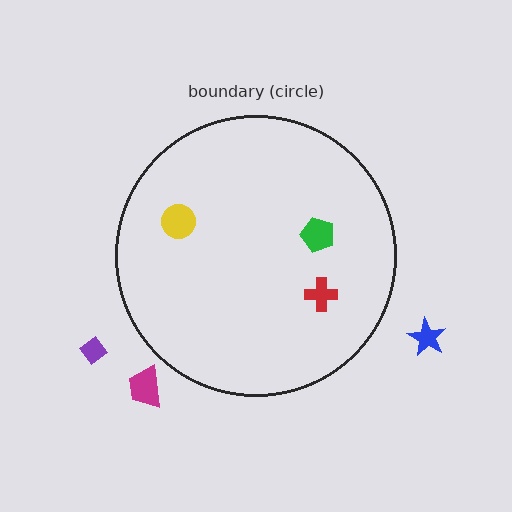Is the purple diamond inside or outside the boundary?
Outside.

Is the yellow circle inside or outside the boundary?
Inside.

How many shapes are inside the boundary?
3 inside, 3 outside.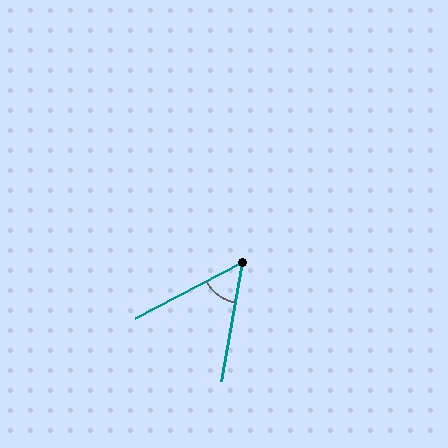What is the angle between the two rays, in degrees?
Approximately 52 degrees.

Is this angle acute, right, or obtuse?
It is acute.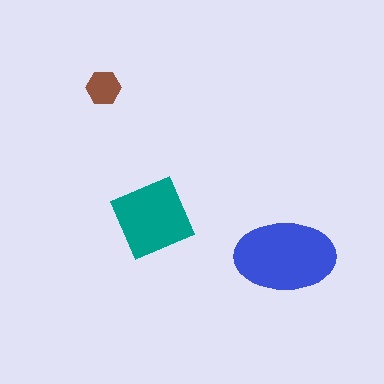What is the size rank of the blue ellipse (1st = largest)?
1st.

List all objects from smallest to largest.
The brown hexagon, the teal square, the blue ellipse.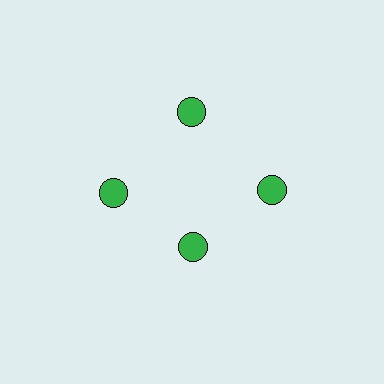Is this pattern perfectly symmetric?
No. The 4 green circles are arranged in a ring, but one element near the 6 o'clock position is pulled inward toward the center, breaking the 4-fold rotational symmetry.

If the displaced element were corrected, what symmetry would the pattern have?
It would have 4-fold rotational symmetry — the pattern would map onto itself every 90 degrees.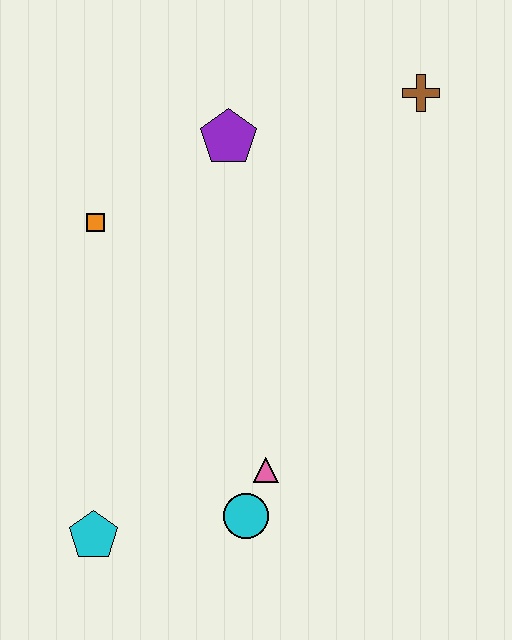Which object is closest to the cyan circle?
The pink triangle is closest to the cyan circle.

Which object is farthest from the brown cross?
The cyan pentagon is farthest from the brown cross.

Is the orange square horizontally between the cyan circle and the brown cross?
No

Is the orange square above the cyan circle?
Yes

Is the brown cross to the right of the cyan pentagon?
Yes